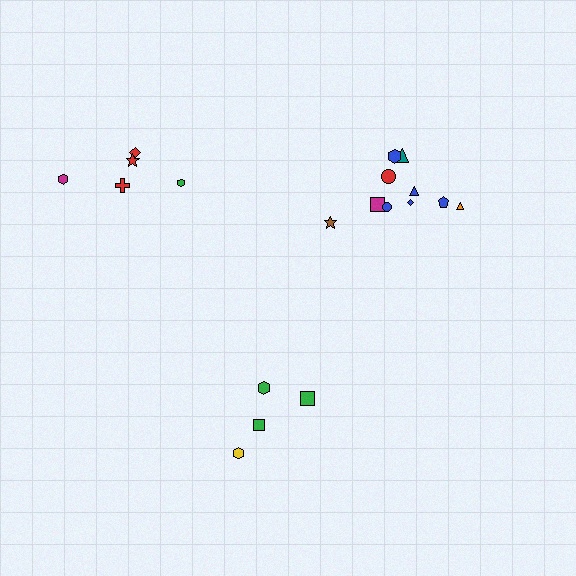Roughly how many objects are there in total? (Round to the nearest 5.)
Roughly 20 objects in total.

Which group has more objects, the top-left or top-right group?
The top-right group.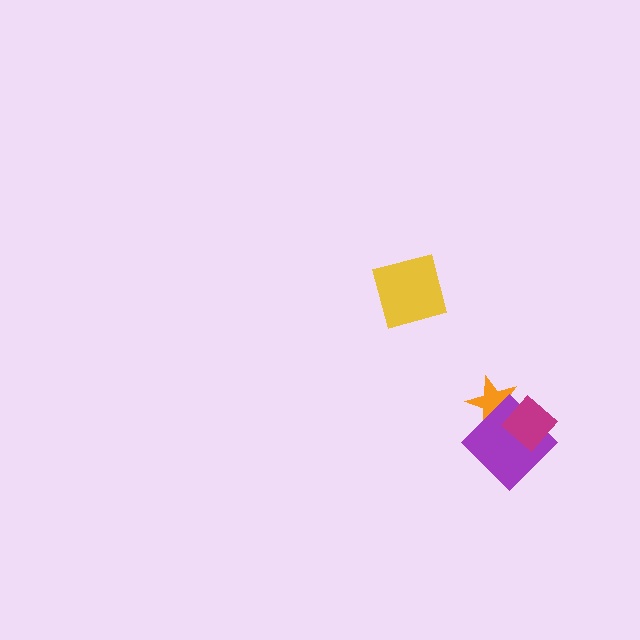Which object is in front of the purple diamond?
The magenta diamond is in front of the purple diamond.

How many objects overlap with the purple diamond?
2 objects overlap with the purple diamond.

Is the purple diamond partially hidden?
Yes, it is partially covered by another shape.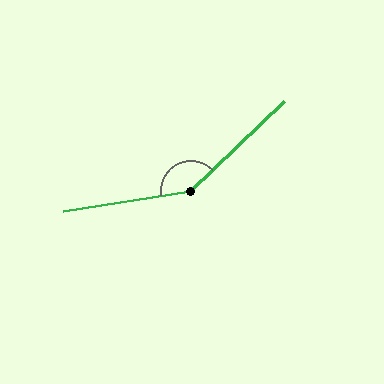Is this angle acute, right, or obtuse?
It is obtuse.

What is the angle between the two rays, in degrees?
Approximately 145 degrees.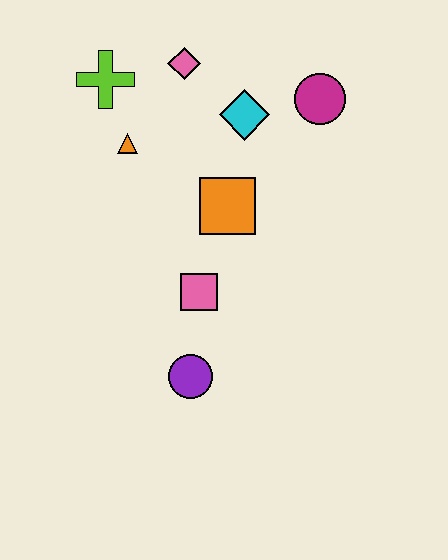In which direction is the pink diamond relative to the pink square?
The pink diamond is above the pink square.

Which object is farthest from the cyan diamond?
The purple circle is farthest from the cyan diamond.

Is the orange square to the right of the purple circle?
Yes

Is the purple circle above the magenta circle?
No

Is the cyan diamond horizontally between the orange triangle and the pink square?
No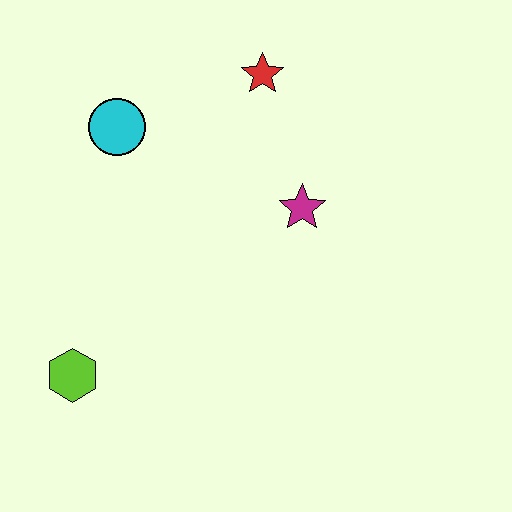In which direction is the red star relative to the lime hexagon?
The red star is above the lime hexagon.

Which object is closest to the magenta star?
The red star is closest to the magenta star.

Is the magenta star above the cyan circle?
No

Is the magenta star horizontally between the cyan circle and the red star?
No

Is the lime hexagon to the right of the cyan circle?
No